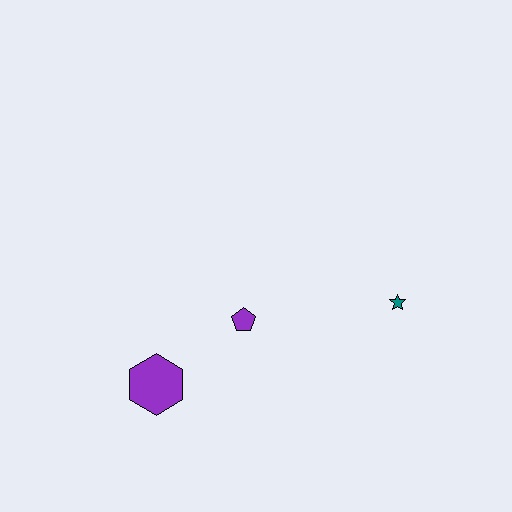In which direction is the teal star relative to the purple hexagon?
The teal star is to the right of the purple hexagon.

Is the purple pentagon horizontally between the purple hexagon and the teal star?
Yes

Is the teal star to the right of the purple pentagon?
Yes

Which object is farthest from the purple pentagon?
The teal star is farthest from the purple pentagon.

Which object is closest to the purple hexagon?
The purple pentagon is closest to the purple hexagon.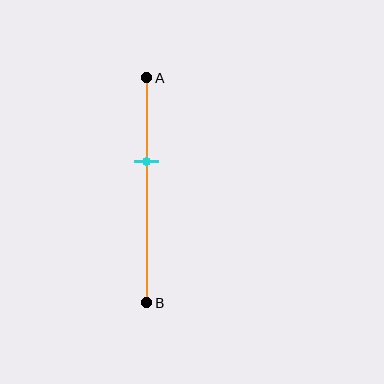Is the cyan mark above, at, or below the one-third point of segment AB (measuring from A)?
The cyan mark is below the one-third point of segment AB.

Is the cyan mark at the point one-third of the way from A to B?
No, the mark is at about 35% from A, not at the 33% one-third point.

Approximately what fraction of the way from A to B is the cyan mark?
The cyan mark is approximately 35% of the way from A to B.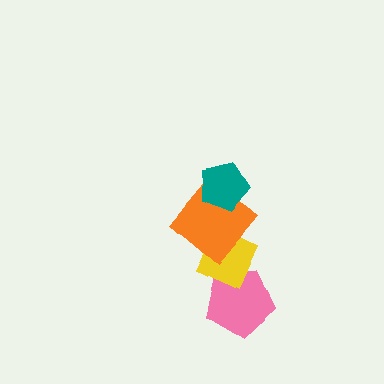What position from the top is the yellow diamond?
The yellow diamond is 3rd from the top.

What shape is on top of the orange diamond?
The teal pentagon is on top of the orange diamond.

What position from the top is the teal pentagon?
The teal pentagon is 1st from the top.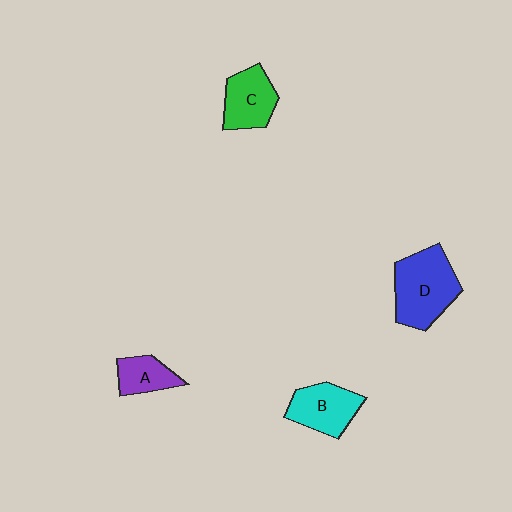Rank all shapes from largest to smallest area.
From largest to smallest: D (blue), B (cyan), C (green), A (purple).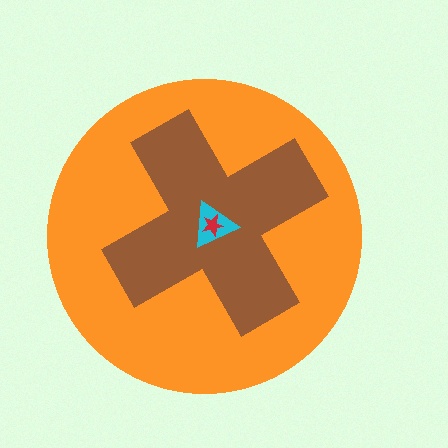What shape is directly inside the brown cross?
The cyan triangle.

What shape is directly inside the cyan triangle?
The red star.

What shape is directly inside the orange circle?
The brown cross.